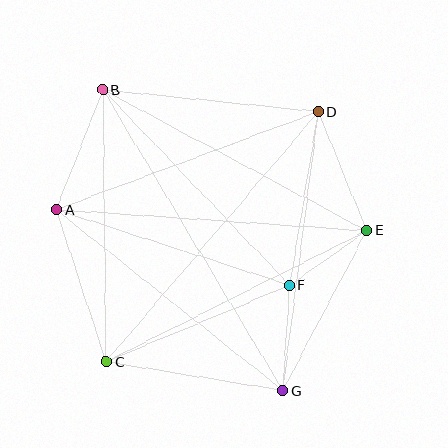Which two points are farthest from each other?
Points B and G are farthest from each other.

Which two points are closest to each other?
Points E and F are closest to each other.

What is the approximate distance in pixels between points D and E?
The distance between D and E is approximately 128 pixels.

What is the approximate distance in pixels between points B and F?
The distance between B and F is approximately 270 pixels.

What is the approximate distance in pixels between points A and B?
The distance between A and B is approximately 129 pixels.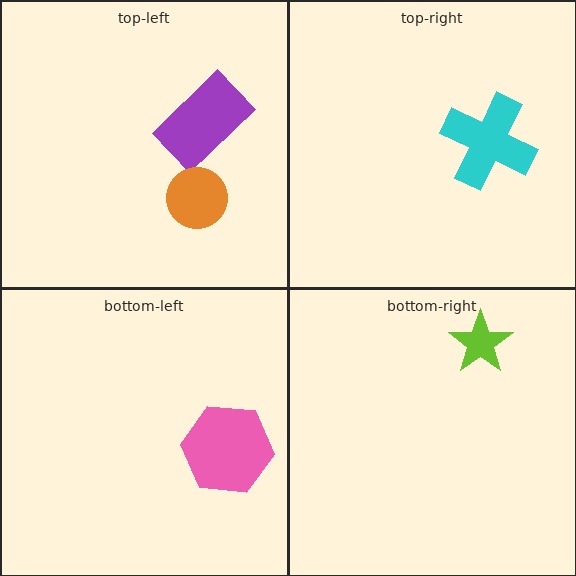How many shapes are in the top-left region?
2.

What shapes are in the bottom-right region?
The lime star.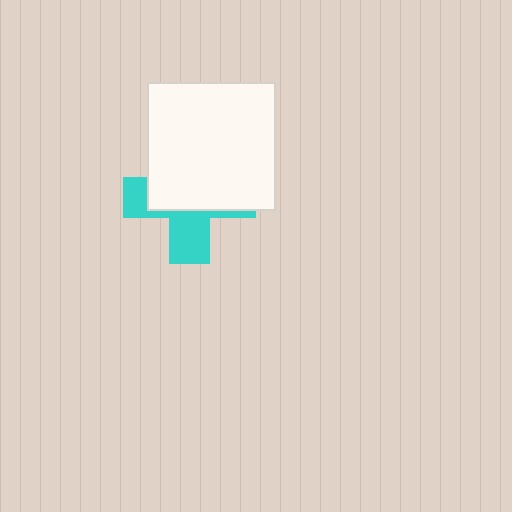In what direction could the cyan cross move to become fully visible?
The cyan cross could move down. That would shift it out from behind the white square entirely.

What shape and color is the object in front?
The object in front is a white square.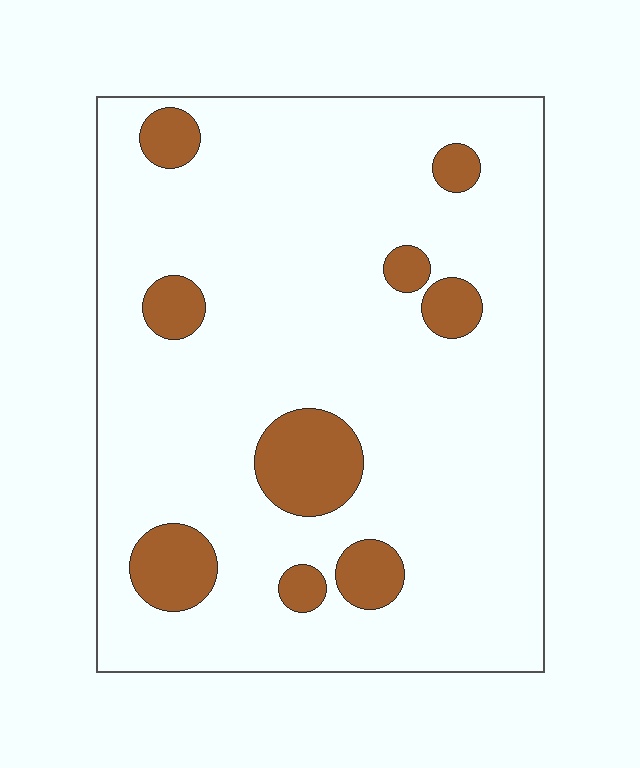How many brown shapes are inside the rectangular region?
9.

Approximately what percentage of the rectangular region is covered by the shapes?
Approximately 15%.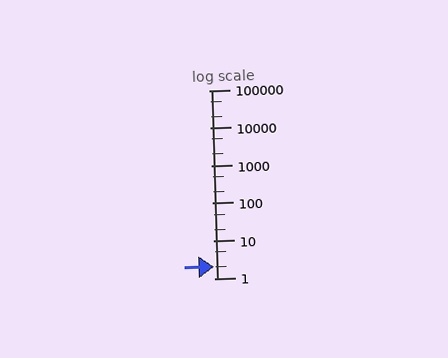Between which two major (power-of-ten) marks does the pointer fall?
The pointer is between 1 and 10.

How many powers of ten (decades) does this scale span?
The scale spans 5 decades, from 1 to 100000.